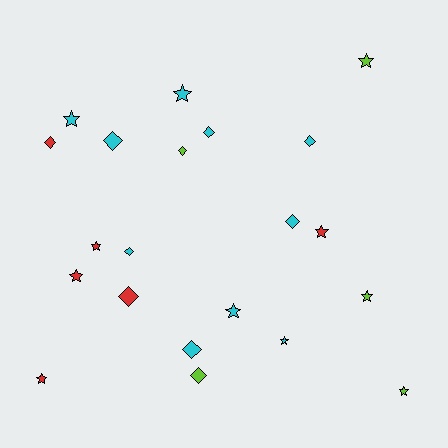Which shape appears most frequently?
Star, with 11 objects.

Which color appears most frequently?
Cyan, with 10 objects.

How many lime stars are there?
There are 3 lime stars.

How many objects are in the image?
There are 21 objects.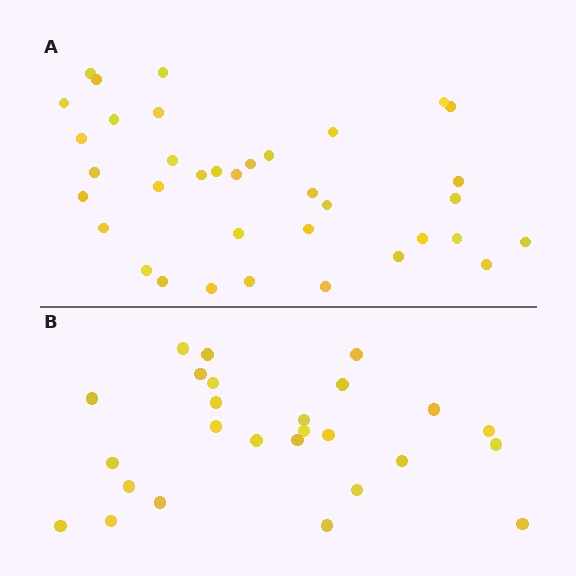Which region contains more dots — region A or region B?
Region A (the top region) has more dots.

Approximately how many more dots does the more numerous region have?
Region A has roughly 10 or so more dots than region B.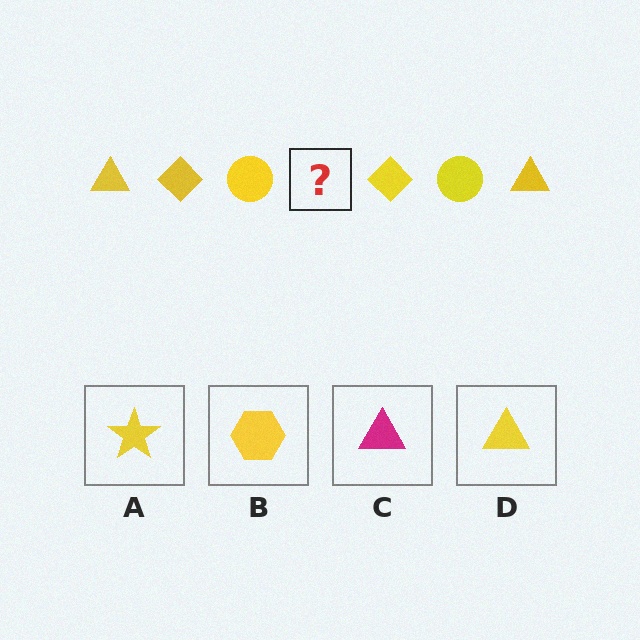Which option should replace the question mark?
Option D.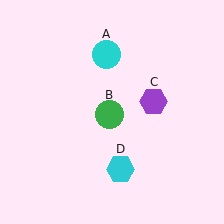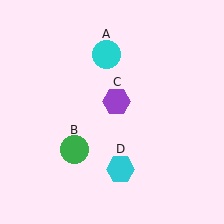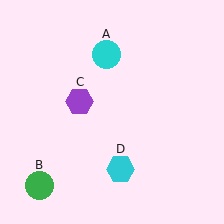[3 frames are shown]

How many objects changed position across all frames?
2 objects changed position: green circle (object B), purple hexagon (object C).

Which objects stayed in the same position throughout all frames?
Cyan circle (object A) and cyan hexagon (object D) remained stationary.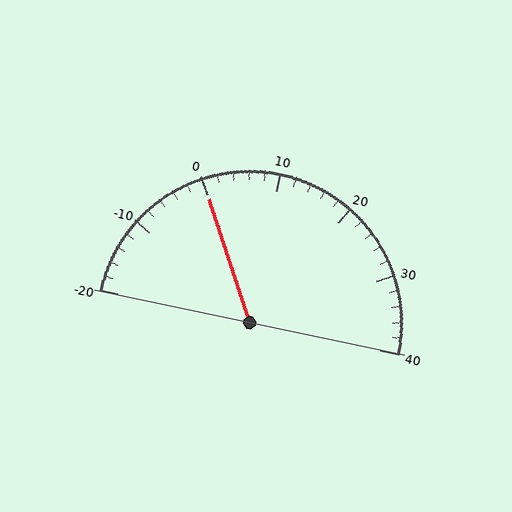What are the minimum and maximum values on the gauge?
The gauge ranges from -20 to 40.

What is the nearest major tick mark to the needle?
The nearest major tick mark is 0.